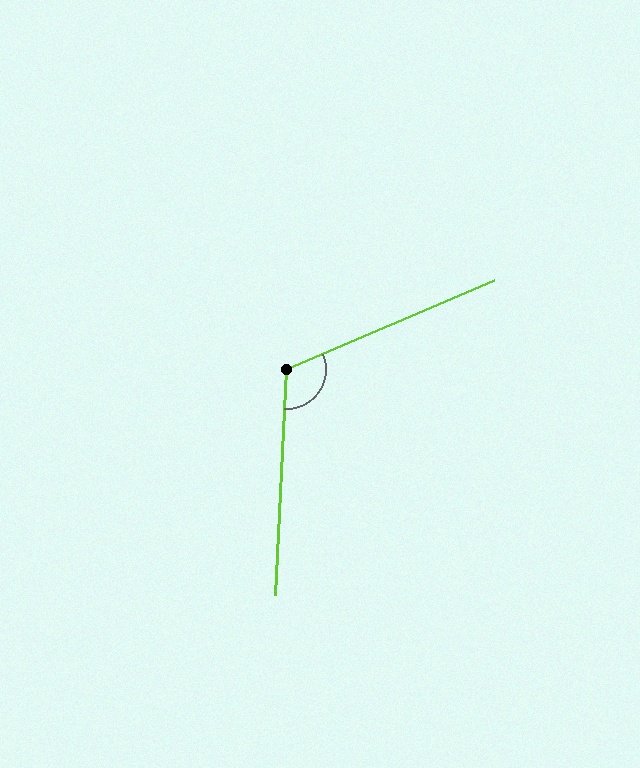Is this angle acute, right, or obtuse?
It is obtuse.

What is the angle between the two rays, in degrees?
Approximately 116 degrees.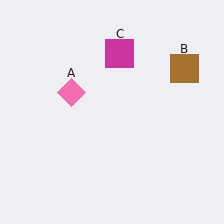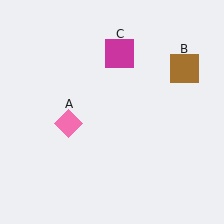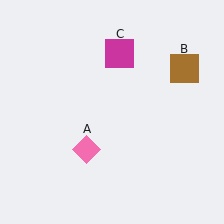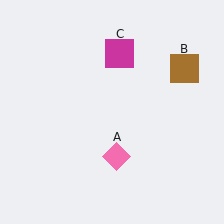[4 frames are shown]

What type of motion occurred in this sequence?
The pink diamond (object A) rotated counterclockwise around the center of the scene.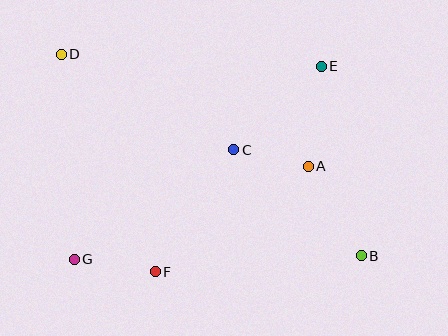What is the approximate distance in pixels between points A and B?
The distance between A and B is approximately 104 pixels.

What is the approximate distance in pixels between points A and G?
The distance between A and G is approximately 252 pixels.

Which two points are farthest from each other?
Points B and D are farthest from each other.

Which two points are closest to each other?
Points A and C are closest to each other.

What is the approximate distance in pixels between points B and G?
The distance between B and G is approximately 287 pixels.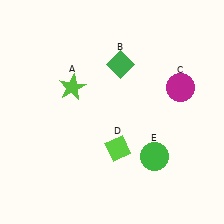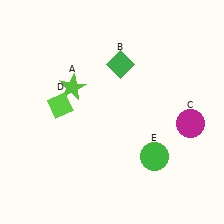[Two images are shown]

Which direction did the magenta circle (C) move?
The magenta circle (C) moved down.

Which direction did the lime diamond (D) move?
The lime diamond (D) moved left.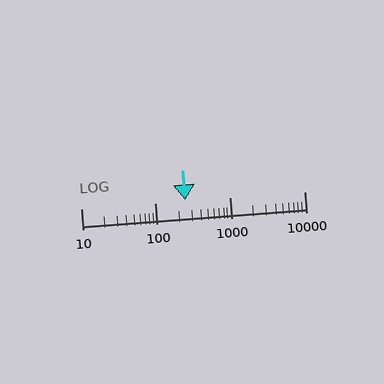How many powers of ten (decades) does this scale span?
The scale spans 3 decades, from 10 to 10000.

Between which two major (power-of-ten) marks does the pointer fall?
The pointer is between 100 and 1000.